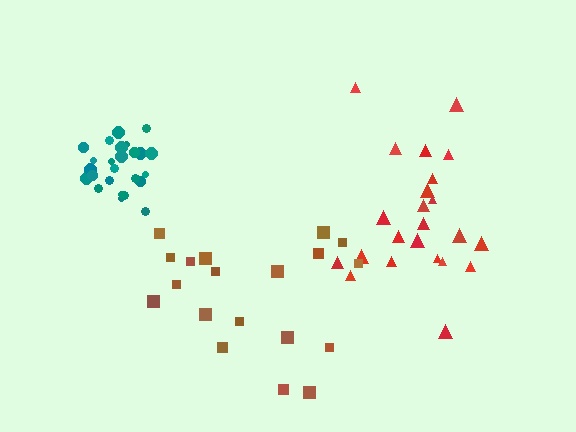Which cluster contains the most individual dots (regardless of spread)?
Teal (25).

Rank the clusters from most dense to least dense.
teal, red, brown.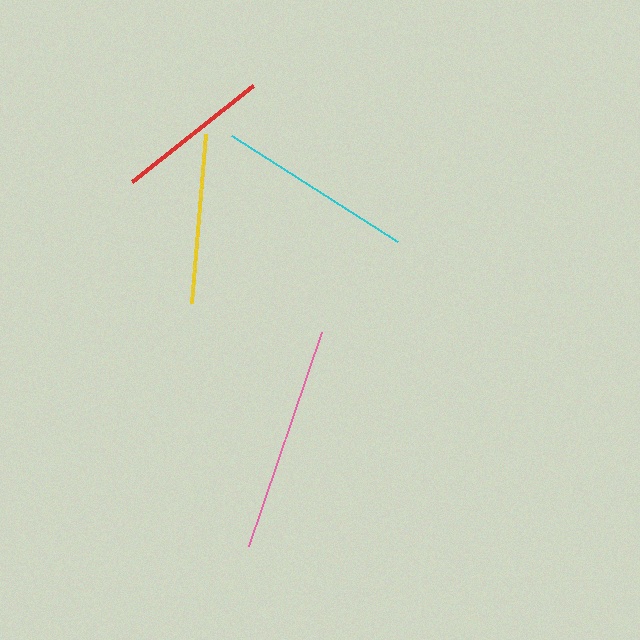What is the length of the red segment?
The red segment is approximately 155 pixels long.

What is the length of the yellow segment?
The yellow segment is approximately 170 pixels long.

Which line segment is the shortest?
The red line is the shortest at approximately 155 pixels.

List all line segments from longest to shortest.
From longest to shortest: pink, cyan, yellow, red.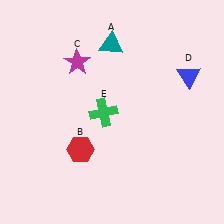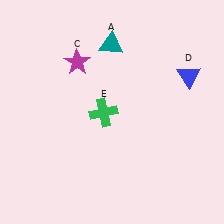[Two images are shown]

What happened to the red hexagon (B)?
The red hexagon (B) was removed in Image 2. It was in the bottom-left area of Image 1.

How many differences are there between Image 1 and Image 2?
There is 1 difference between the two images.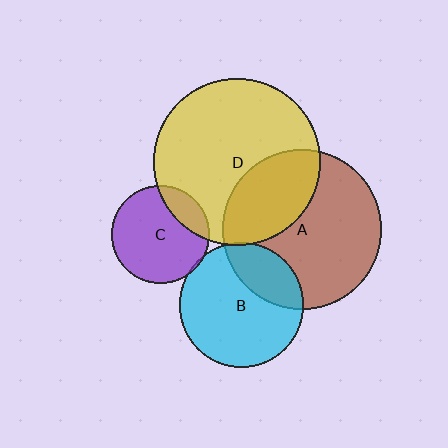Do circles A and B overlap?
Yes.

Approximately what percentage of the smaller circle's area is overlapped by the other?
Approximately 25%.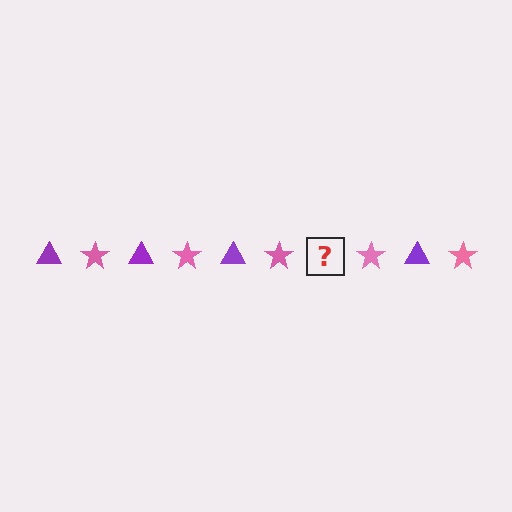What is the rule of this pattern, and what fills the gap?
The rule is that the pattern alternates between purple triangle and pink star. The gap should be filled with a purple triangle.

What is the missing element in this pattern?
The missing element is a purple triangle.